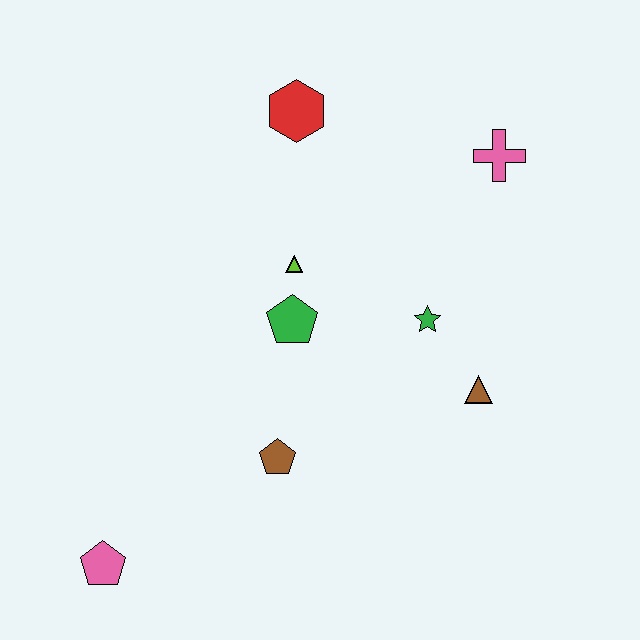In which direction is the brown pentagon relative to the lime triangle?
The brown pentagon is below the lime triangle.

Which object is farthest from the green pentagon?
The pink pentagon is farthest from the green pentagon.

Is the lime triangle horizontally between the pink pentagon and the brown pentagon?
No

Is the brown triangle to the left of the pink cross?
Yes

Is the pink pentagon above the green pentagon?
No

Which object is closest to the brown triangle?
The green star is closest to the brown triangle.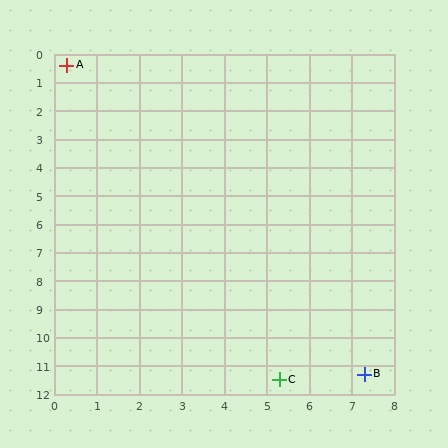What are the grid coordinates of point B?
Point B is at approximately (7.3, 11.3).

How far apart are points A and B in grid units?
Points A and B are about 13.0 grid units apart.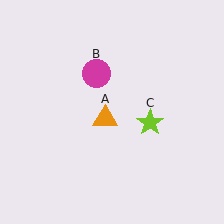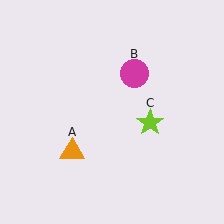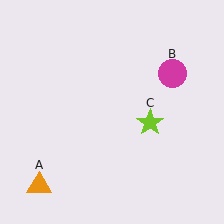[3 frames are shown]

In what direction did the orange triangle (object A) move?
The orange triangle (object A) moved down and to the left.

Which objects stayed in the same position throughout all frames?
Lime star (object C) remained stationary.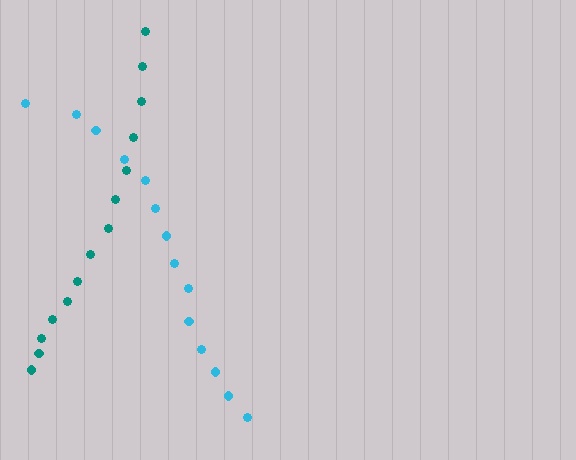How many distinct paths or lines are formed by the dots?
There are 2 distinct paths.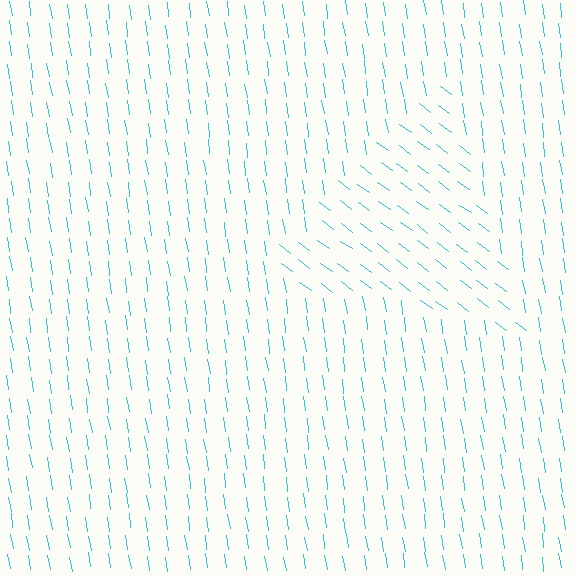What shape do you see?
I see a triangle.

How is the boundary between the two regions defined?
The boundary is defined purely by a change in line orientation (approximately 45 degrees difference). All lines are the same color and thickness.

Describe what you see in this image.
The image is filled with small cyan line segments. A triangle region in the image has lines oriented differently from the surrounding lines, creating a visible texture boundary.